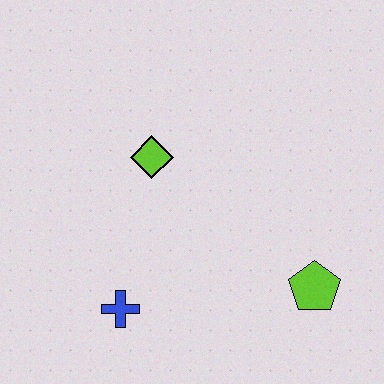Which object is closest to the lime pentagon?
The blue cross is closest to the lime pentagon.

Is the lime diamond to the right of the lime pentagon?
No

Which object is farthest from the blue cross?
The lime pentagon is farthest from the blue cross.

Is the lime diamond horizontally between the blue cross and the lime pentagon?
Yes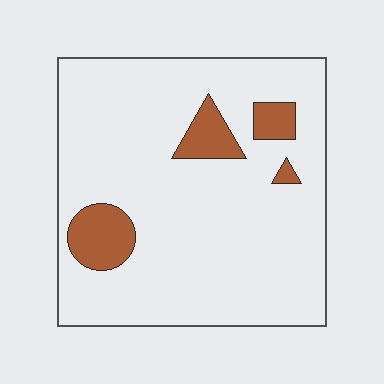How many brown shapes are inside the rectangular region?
4.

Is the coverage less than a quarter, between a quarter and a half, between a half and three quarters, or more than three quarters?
Less than a quarter.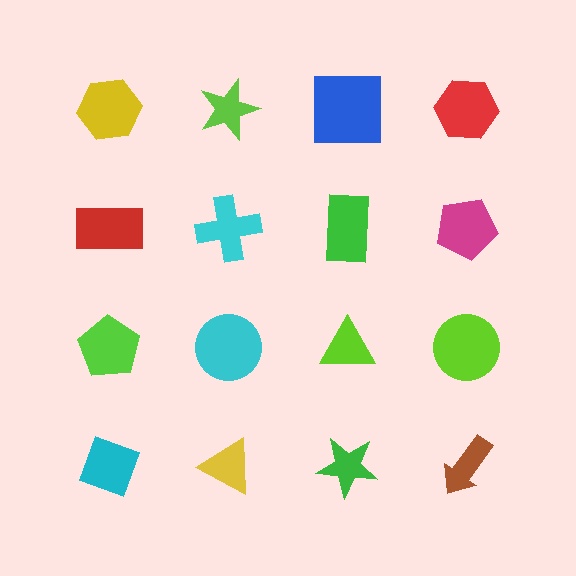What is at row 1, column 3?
A blue square.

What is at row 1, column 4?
A red hexagon.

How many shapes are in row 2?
4 shapes.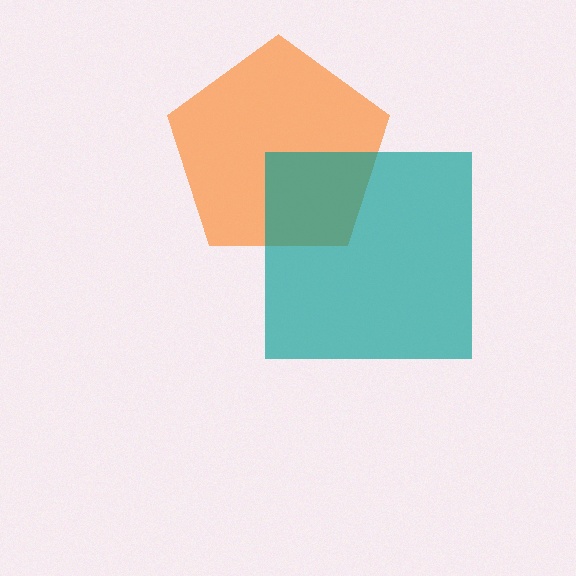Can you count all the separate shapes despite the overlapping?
Yes, there are 2 separate shapes.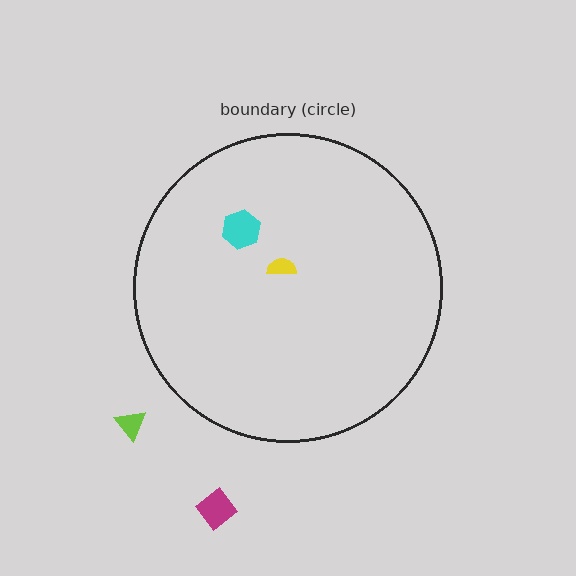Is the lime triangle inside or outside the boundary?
Outside.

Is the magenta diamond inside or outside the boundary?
Outside.